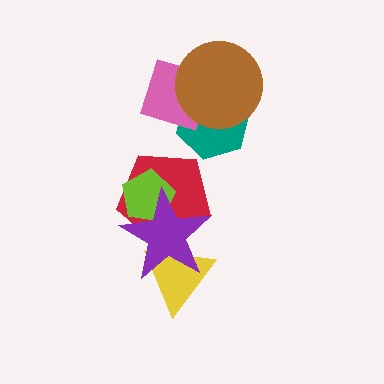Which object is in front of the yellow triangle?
The purple star is in front of the yellow triangle.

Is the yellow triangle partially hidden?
Yes, it is partially covered by another shape.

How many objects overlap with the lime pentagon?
2 objects overlap with the lime pentagon.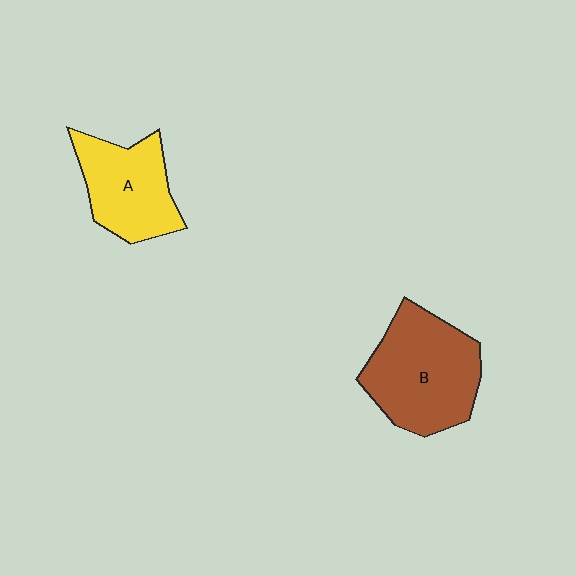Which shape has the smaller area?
Shape A (yellow).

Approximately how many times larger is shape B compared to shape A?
Approximately 1.4 times.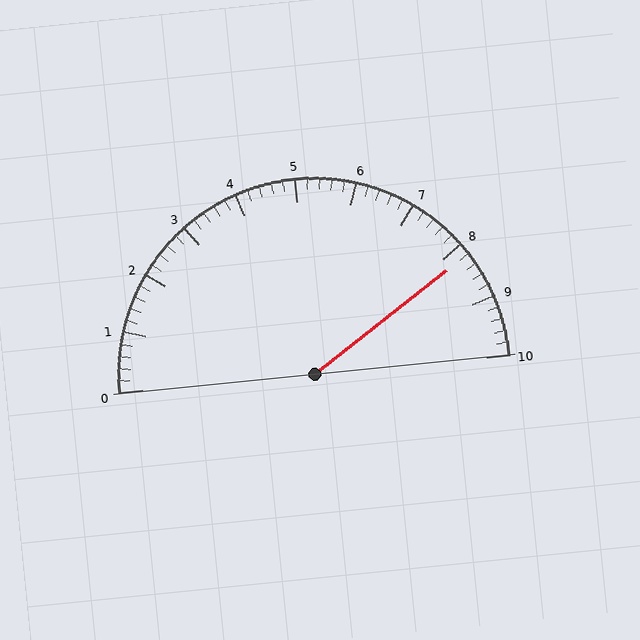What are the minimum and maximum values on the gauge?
The gauge ranges from 0 to 10.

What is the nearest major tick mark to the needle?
The nearest major tick mark is 8.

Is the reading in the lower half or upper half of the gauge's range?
The reading is in the upper half of the range (0 to 10).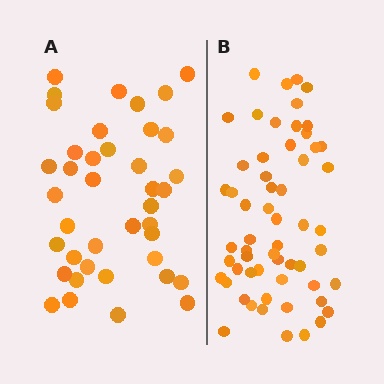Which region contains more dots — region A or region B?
Region B (the right region) has more dots.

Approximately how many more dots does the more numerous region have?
Region B has approximately 20 more dots than region A.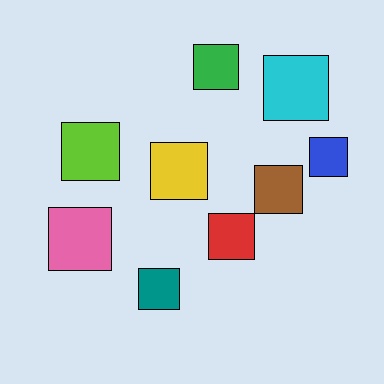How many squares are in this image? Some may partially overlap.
There are 9 squares.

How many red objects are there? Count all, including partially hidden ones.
There is 1 red object.